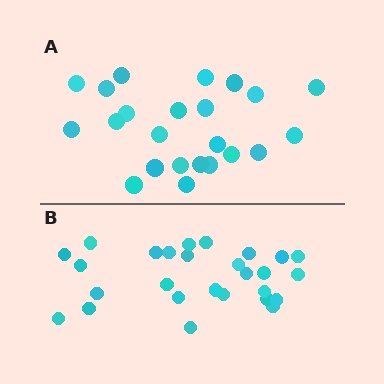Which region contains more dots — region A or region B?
Region B (the bottom region) has more dots.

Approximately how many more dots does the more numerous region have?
Region B has about 4 more dots than region A.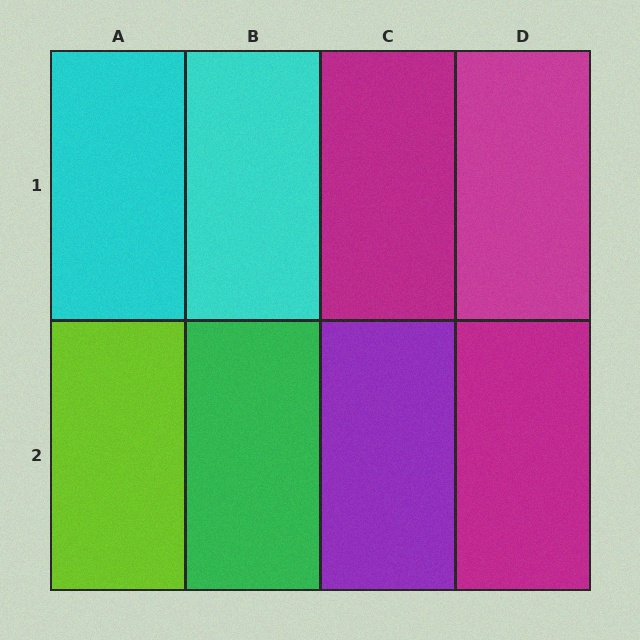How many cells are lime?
1 cell is lime.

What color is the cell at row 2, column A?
Lime.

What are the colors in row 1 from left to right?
Cyan, cyan, magenta, magenta.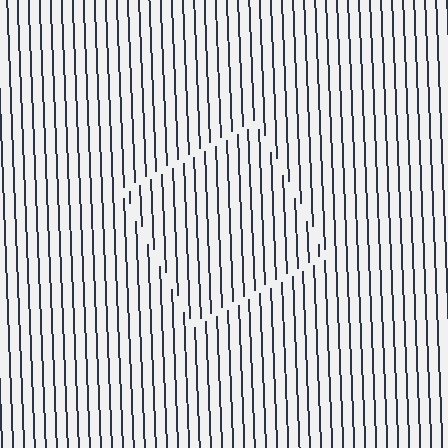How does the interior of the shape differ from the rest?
The interior of the shape contains the same grating, shifted by half a period — the contour is defined by the phase discontinuity where line-ends from the inner and outer gratings abut.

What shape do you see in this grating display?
An illusory square. The interior of the shape contains the same grating, shifted by half a period — the contour is defined by the phase discontinuity where line-ends from the inner and outer gratings abut.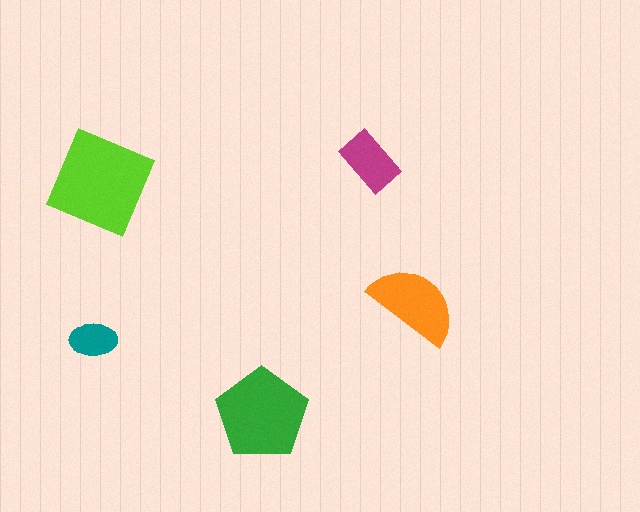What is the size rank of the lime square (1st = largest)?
1st.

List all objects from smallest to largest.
The teal ellipse, the magenta rectangle, the orange semicircle, the green pentagon, the lime square.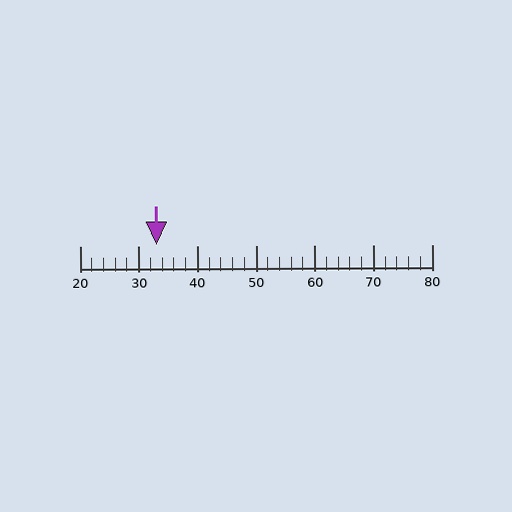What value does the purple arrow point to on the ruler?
The purple arrow points to approximately 33.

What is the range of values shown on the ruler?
The ruler shows values from 20 to 80.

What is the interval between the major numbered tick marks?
The major tick marks are spaced 10 units apart.